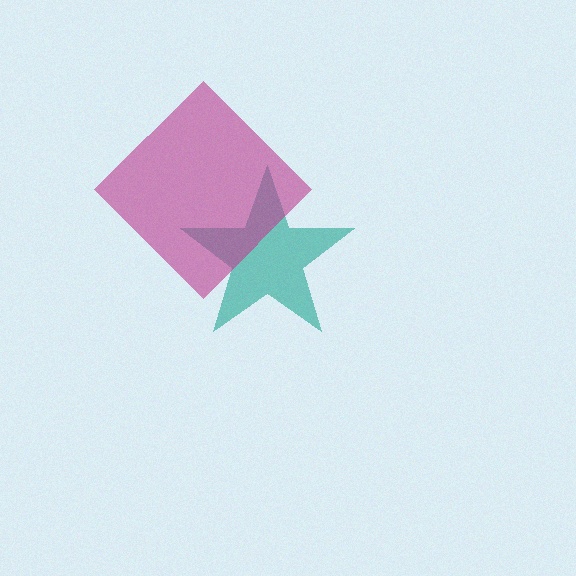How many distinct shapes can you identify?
There are 2 distinct shapes: a teal star, a magenta diamond.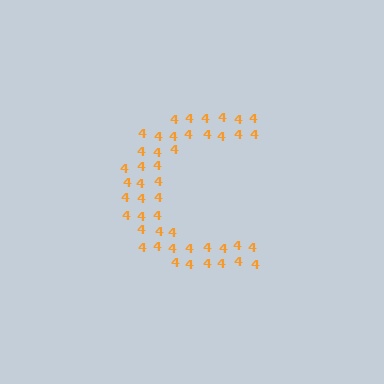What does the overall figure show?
The overall figure shows the letter C.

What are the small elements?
The small elements are digit 4's.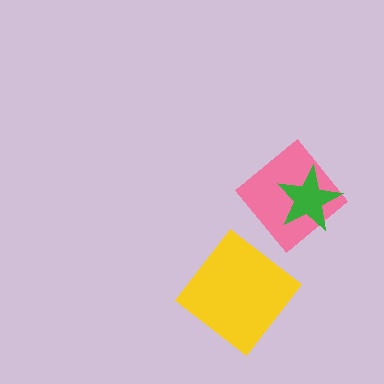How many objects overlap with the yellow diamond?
0 objects overlap with the yellow diamond.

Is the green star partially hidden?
No, no other shape covers it.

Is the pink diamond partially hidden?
Yes, it is partially covered by another shape.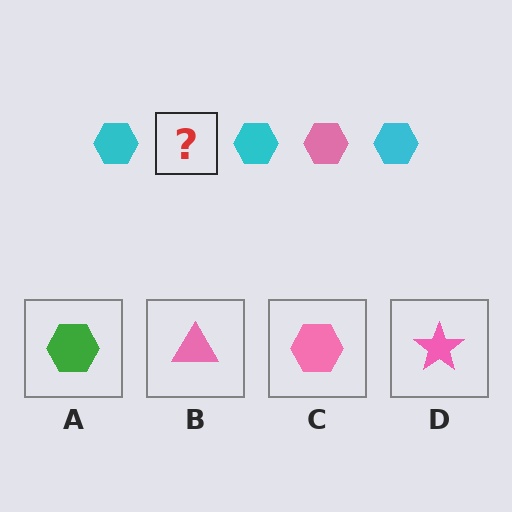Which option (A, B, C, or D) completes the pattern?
C.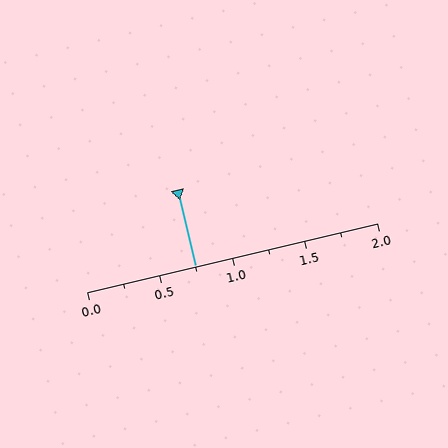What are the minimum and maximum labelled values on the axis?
The axis runs from 0.0 to 2.0.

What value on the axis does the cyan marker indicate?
The marker indicates approximately 0.75.